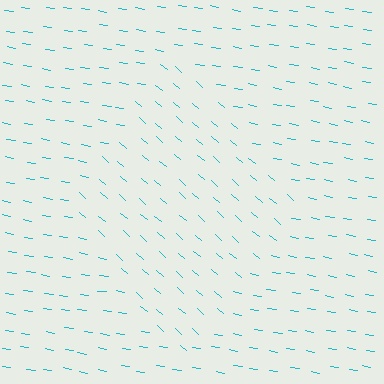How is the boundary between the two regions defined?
The boundary is defined purely by a change in line orientation (approximately 31 degrees difference). All lines are the same color and thickness.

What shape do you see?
I see a diamond.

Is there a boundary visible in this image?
Yes, there is a texture boundary formed by a change in line orientation.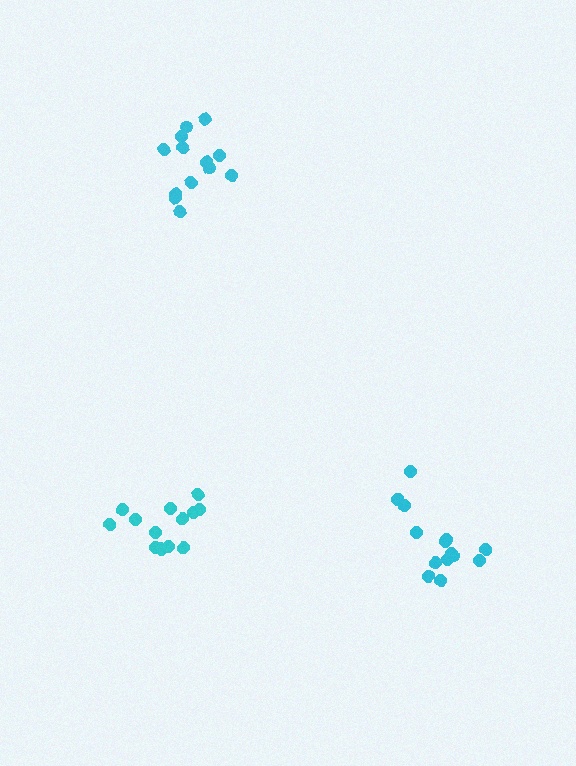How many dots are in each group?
Group 1: 13 dots, Group 2: 14 dots, Group 3: 14 dots (41 total).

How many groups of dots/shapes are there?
There are 3 groups.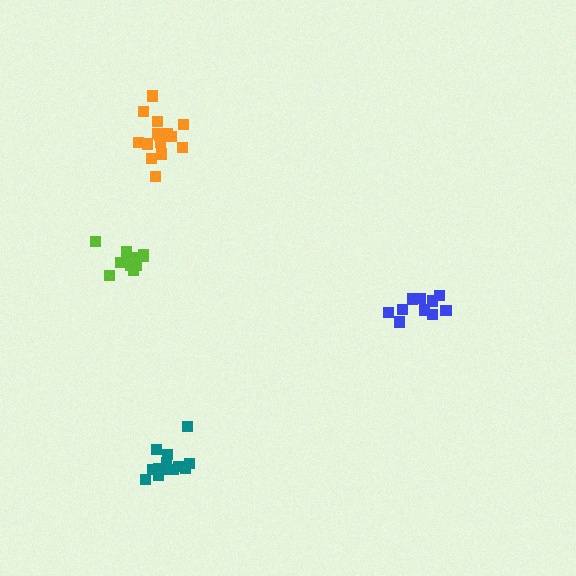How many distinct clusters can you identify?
There are 4 distinct clusters.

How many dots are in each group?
Group 1: 12 dots, Group 2: 15 dots, Group 3: 12 dots, Group 4: 13 dots (52 total).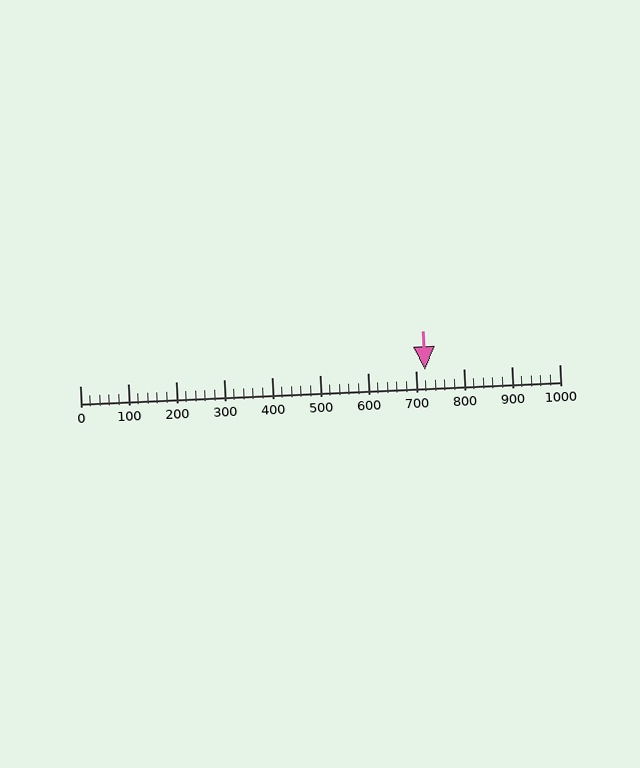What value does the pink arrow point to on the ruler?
The pink arrow points to approximately 719.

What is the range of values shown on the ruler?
The ruler shows values from 0 to 1000.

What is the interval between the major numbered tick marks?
The major tick marks are spaced 100 units apart.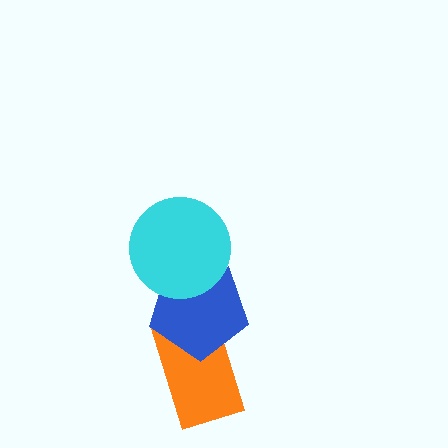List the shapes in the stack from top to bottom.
From top to bottom: the cyan circle, the blue pentagon, the orange rectangle.